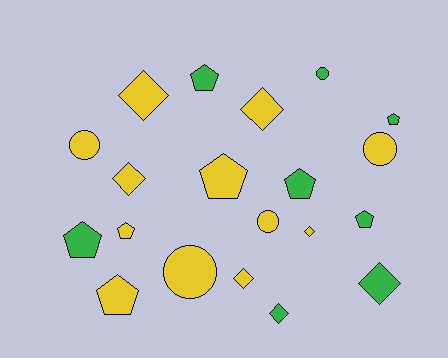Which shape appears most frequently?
Pentagon, with 8 objects.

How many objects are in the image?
There are 20 objects.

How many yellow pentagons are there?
There are 3 yellow pentagons.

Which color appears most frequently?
Yellow, with 12 objects.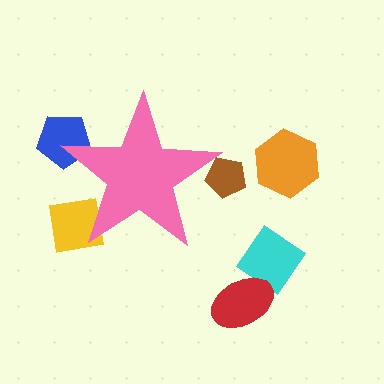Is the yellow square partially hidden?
Yes, the yellow square is partially hidden behind the pink star.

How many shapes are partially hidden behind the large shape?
3 shapes are partially hidden.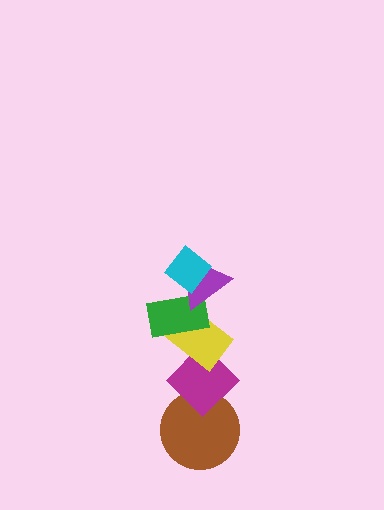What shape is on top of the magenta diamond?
The yellow rectangle is on top of the magenta diamond.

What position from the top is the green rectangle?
The green rectangle is 3rd from the top.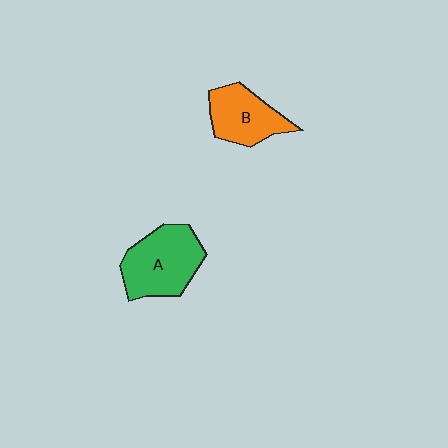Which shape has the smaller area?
Shape B (orange).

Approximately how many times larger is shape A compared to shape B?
Approximately 1.3 times.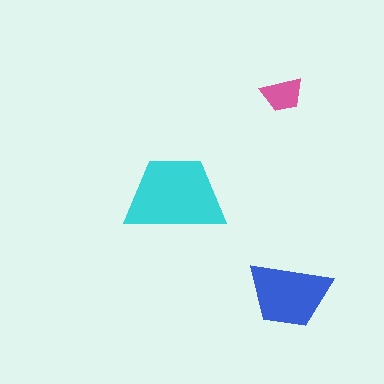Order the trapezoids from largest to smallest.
the cyan one, the blue one, the pink one.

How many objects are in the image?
There are 3 objects in the image.